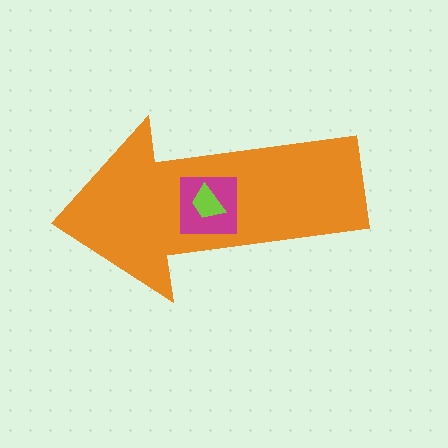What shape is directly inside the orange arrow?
The magenta square.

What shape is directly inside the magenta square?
The lime trapezoid.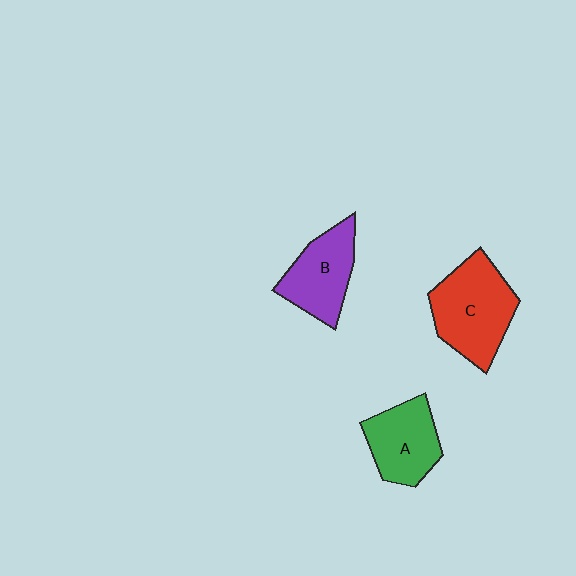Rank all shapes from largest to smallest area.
From largest to smallest: C (red), B (purple), A (green).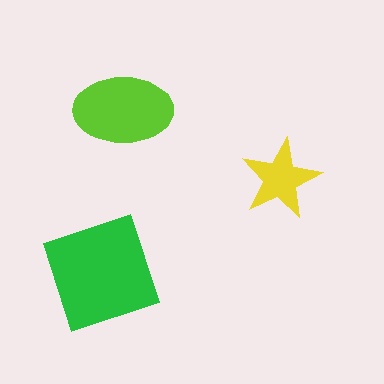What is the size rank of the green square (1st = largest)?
1st.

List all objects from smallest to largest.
The yellow star, the lime ellipse, the green square.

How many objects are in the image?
There are 3 objects in the image.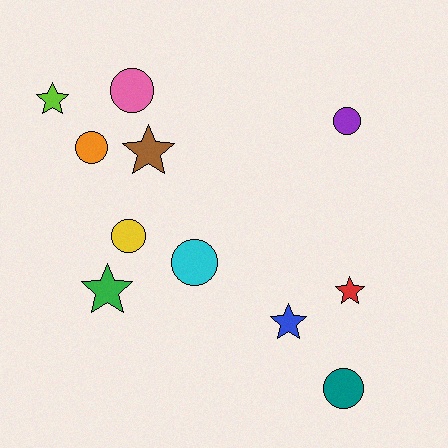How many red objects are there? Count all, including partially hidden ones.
There is 1 red object.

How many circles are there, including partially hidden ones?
There are 6 circles.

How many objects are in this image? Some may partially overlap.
There are 11 objects.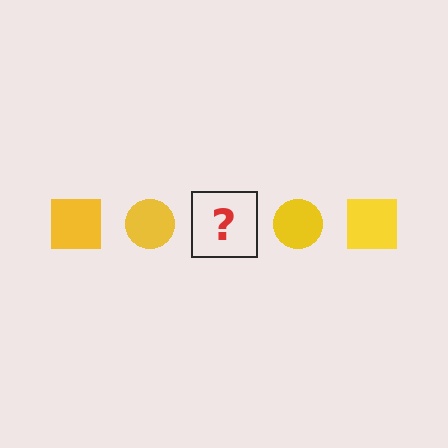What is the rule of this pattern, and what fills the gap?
The rule is that the pattern cycles through square, circle shapes in yellow. The gap should be filled with a yellow square.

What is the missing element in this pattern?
The missing element is a yellow square.